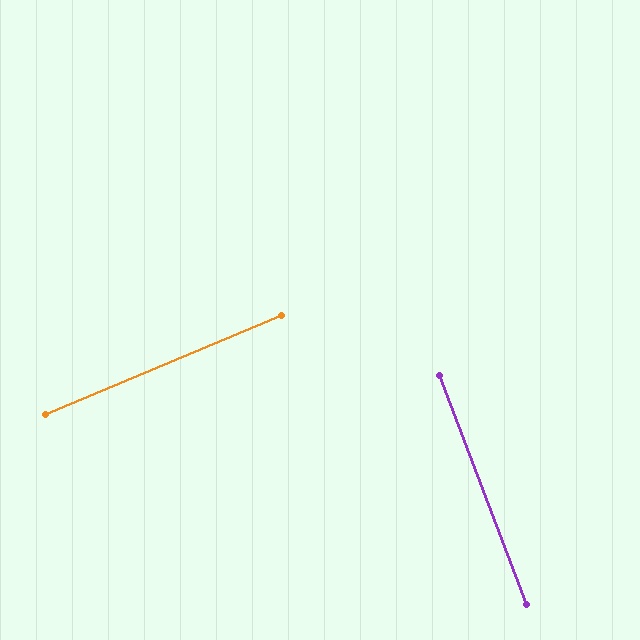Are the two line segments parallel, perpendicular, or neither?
Perpendicular — they meet at approximately 88°.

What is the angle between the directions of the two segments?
Approximately 88 degrees.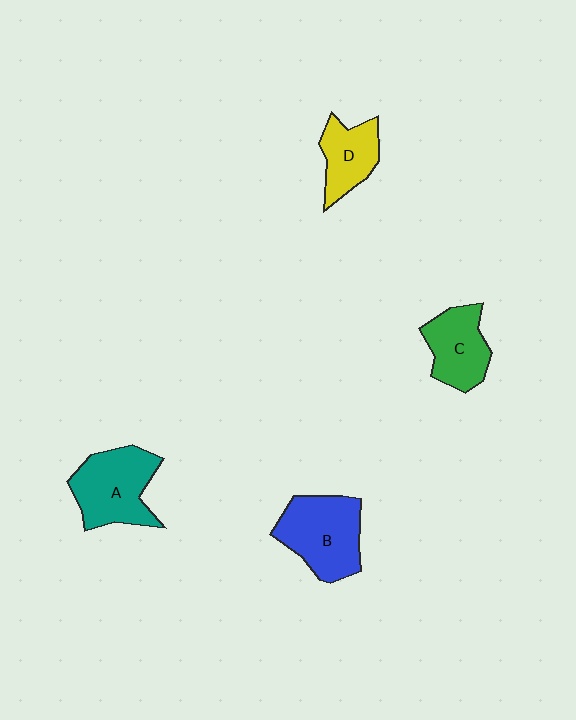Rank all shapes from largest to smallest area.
From largest to smallest: B (blue), A (teal), C (green), D (yellow).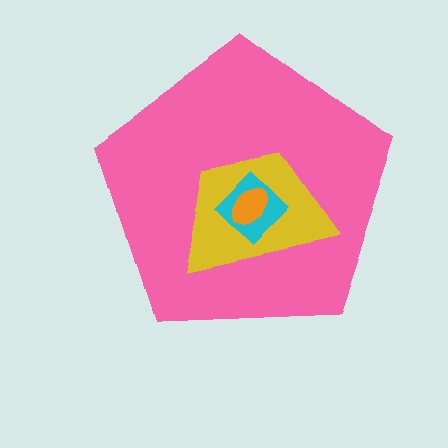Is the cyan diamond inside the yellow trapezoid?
Yes.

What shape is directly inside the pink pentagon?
The yellow trapezoid.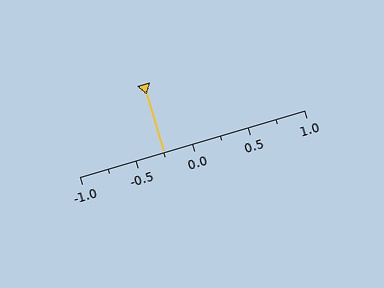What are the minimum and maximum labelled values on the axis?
The axis runs from -1.0 to 1.0.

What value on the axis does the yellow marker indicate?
The marker indicates approximately -0.25.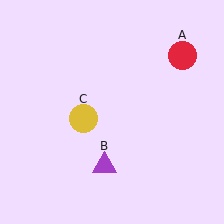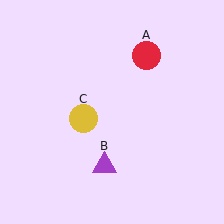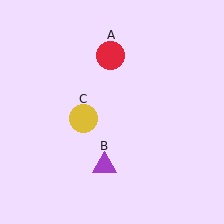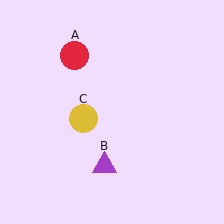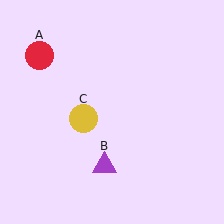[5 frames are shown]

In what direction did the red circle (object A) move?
The red circle (object A) moved left.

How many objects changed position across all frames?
1 object changed position: red circle (object A).